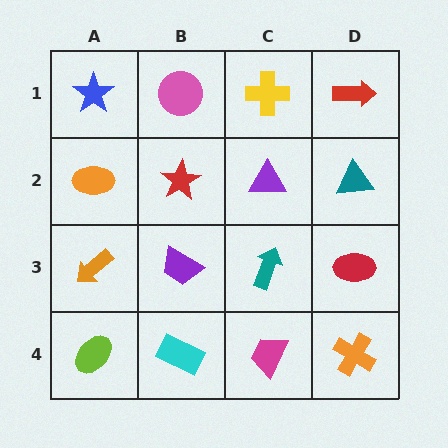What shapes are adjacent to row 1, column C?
A purple triangle (row 2, column C), a pink circle (row 1, column B), a red arrow (row 1, column D).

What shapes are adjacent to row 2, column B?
A pink circle (row 1, column B), a purple trapezoid (row 3, column B), an orange ellipse (row 2, column A), a purple triangle (row 2, column C).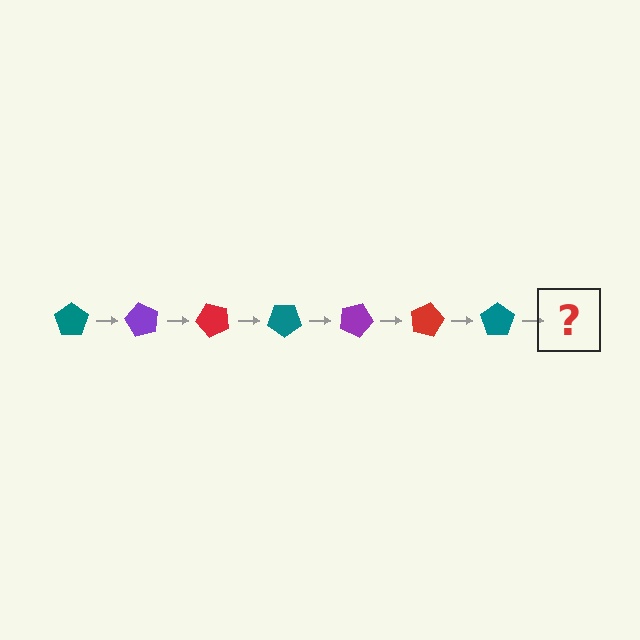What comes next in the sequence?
The next element should be a purple pentagon, rotated 420 degrees from the start.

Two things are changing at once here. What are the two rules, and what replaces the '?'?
The two rules are that it rotates 60 degrees each step and the color cycles through teal, purple, and red. The '?' should be a purple pentagon, rotated 420 degrees from the start.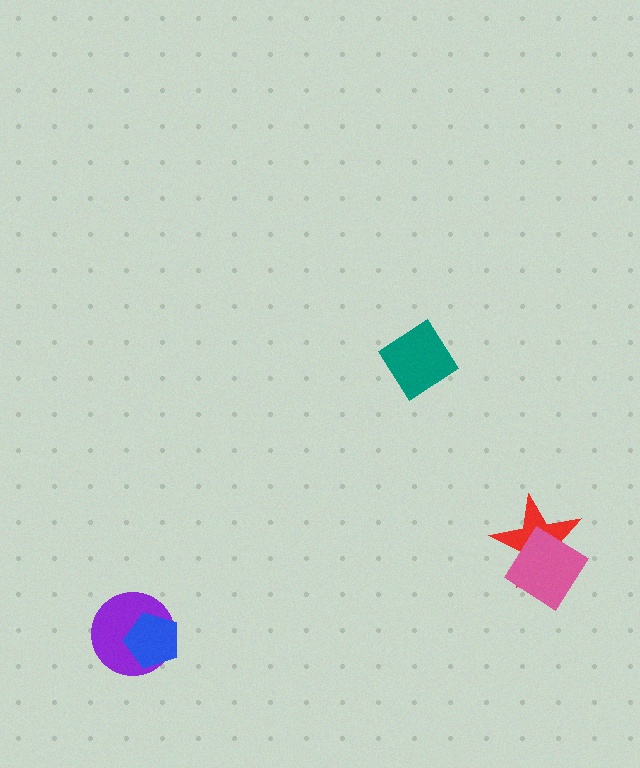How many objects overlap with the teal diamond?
0 objects overlap with the teal diamond.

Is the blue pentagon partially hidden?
No, no other shape covers it.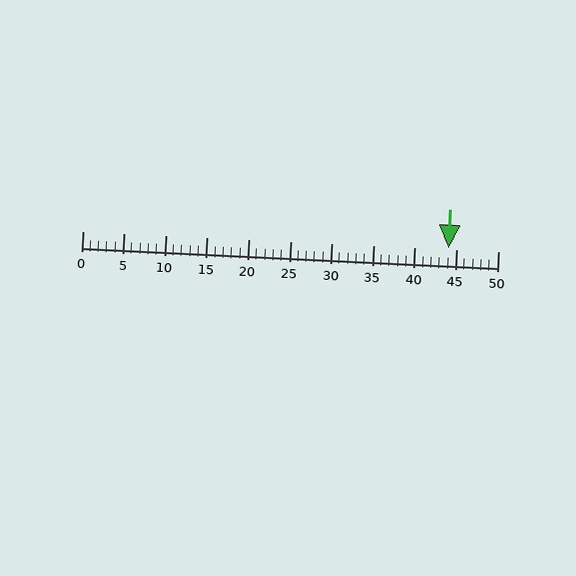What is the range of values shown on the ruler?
The ruler shows values from 0 to 50.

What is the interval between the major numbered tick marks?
The major tick marks are spaced 5 units apart.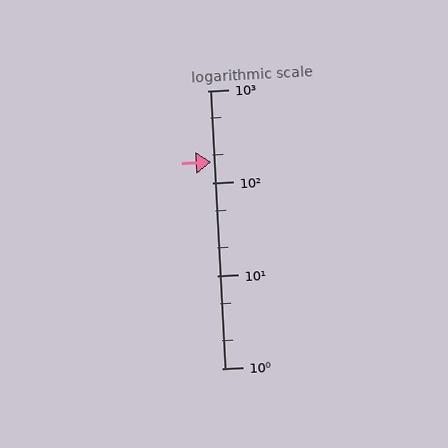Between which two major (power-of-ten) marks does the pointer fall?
The pointer is between 100 and 1000.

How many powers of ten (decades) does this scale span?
The scale spans 3 decades, from 1 to 1000.